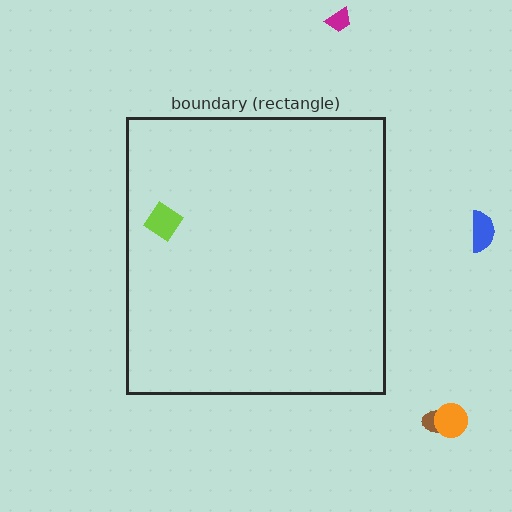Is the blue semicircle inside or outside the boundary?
Outside.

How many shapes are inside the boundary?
1 inside, 4 outside.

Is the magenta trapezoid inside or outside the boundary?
Outside.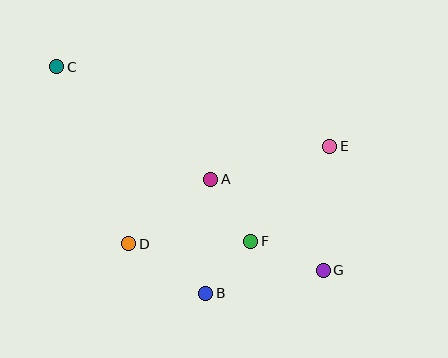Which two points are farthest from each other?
Points C and G are farthest from each other.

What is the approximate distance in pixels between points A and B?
The distance between A and B is approximately 115 pixels.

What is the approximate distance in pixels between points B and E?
The distance between B and E is approximately 193 pixels.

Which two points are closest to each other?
Points B and F are closest to each other.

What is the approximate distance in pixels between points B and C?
The distance between B and C is approximately 271 pixels.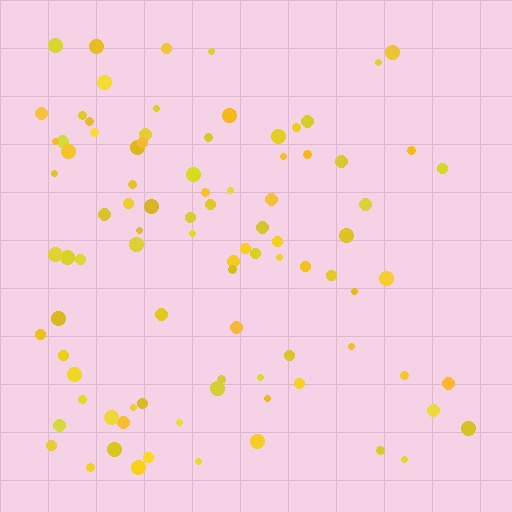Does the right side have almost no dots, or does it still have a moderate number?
Still a moderate number, just noticeably fewer than the left.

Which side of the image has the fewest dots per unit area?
The right.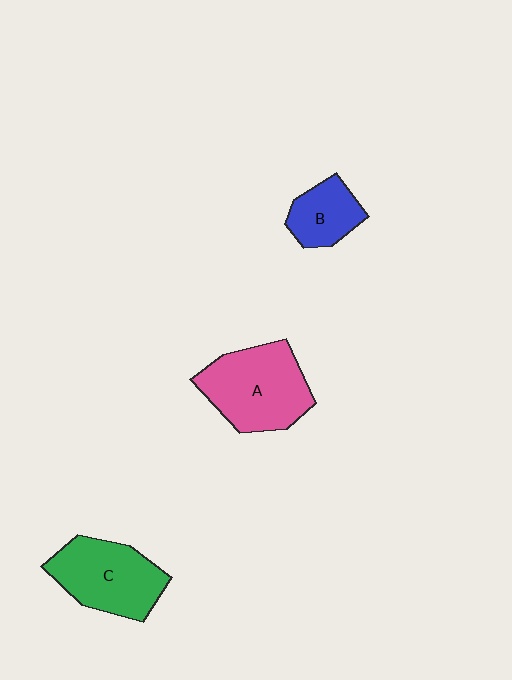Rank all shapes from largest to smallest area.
From largest to smallest: A (pink), C (green), B (blue).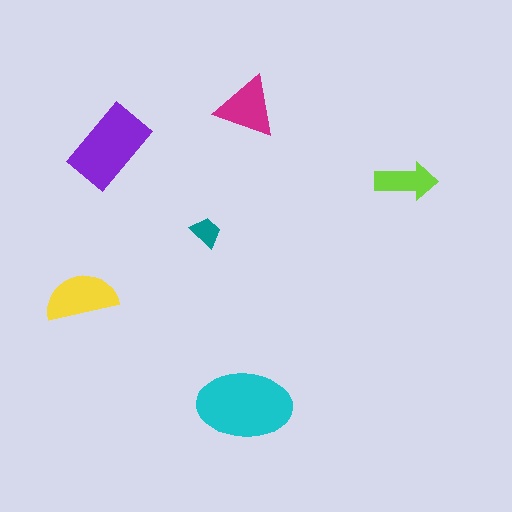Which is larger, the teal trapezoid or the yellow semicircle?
The yellow semicircle.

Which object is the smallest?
The teal trapezoid.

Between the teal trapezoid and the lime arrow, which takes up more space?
The lime arrow.